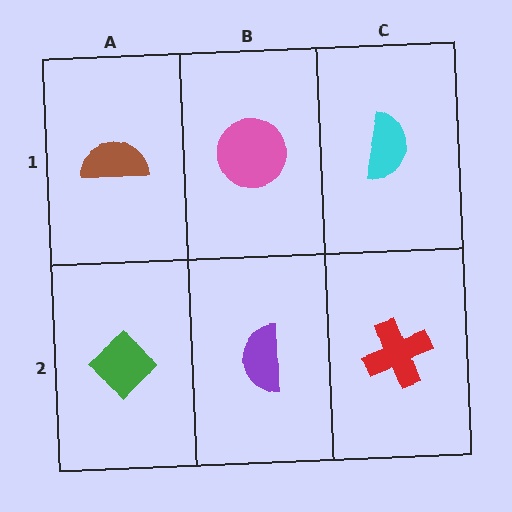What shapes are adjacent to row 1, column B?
A purple semicircle (row 2, column B), a brown semicircle (row 1, column A), a cyan semicircle (row 1, column C).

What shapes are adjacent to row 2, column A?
A brown semicircle (row 1, column A), a purple semicircle (row 2, column B).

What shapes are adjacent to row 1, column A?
A green diamond (row 2, column A), a pink circle (row 1, column B).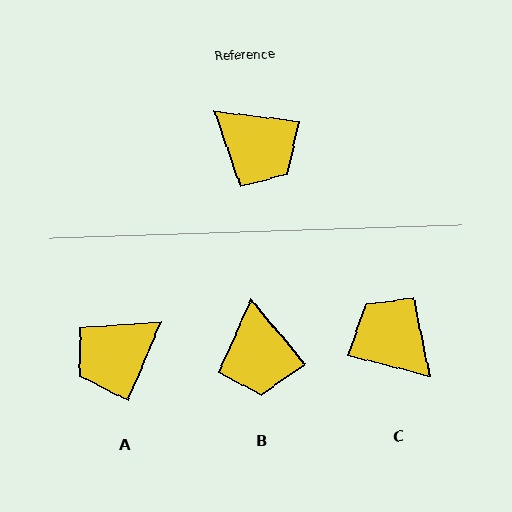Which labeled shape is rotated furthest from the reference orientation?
C, about 173 degrees away.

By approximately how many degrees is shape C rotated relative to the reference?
Approximately 173 degrees counter-clockwise.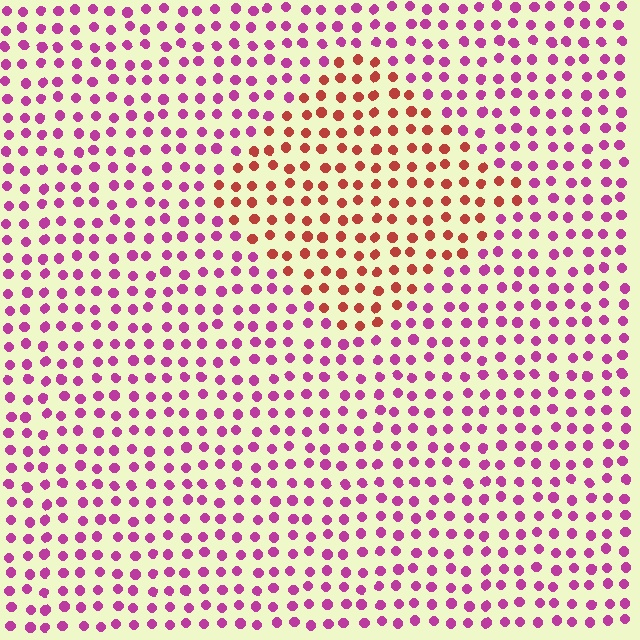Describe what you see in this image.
The image is filled with small magenta elements in a uniform arrangement. A diamond-shaped region is visible where the elements are tinted to a slightly different hue, forming a subtle color boundary.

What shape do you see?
I see a diamond.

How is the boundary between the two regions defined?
The boundary is defined purely by a slight shift in hue (about 50 degrees). Spacing, size, and orientation are identical on both sides.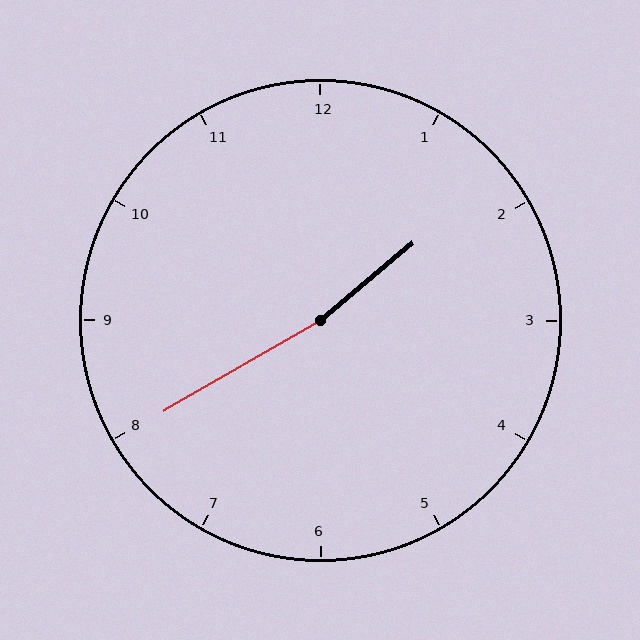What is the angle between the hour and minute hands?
Approximately 170 degrees.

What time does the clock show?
1:40.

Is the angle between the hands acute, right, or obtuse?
It is obtuse.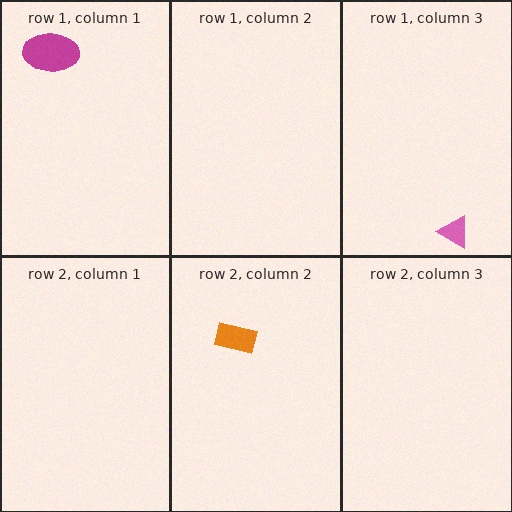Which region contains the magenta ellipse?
The row 1, column 1 region.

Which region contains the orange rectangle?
The row 2, column 2 region.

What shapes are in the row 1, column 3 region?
The pink triangle.